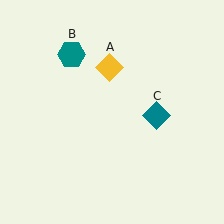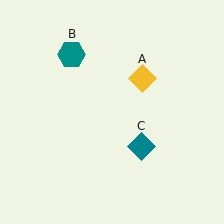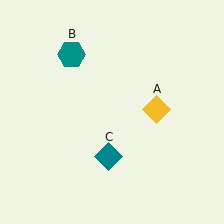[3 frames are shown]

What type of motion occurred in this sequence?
The yellow diamond (object A), teal diamond (object C) rotated clockwise around the center of the scene.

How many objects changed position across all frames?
2 objects changed position: yellow diamond (object A), teal diamond (object C).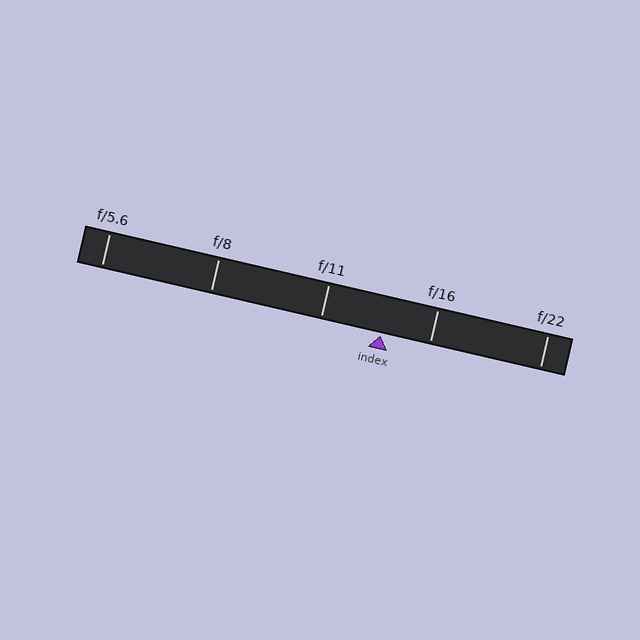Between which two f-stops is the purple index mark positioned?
The index mark is between f/11 and f/16.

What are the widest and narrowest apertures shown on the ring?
The widest aperture shown is f/5.6 and the narrowest is f/22.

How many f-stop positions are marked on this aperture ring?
There are 5 f-stop positions marked.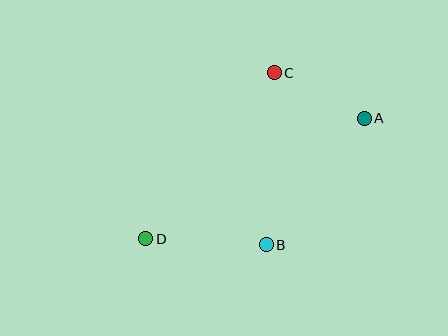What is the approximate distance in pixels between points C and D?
The distance between C and D is approximately 210 pixels.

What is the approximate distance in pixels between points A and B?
The distance between A and B is approximately 160 pixels.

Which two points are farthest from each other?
Points A and D are farthest from each other.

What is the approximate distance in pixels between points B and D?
The distance between B and D is approximately 121 pixels.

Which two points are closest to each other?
Points A and C are closest to each other.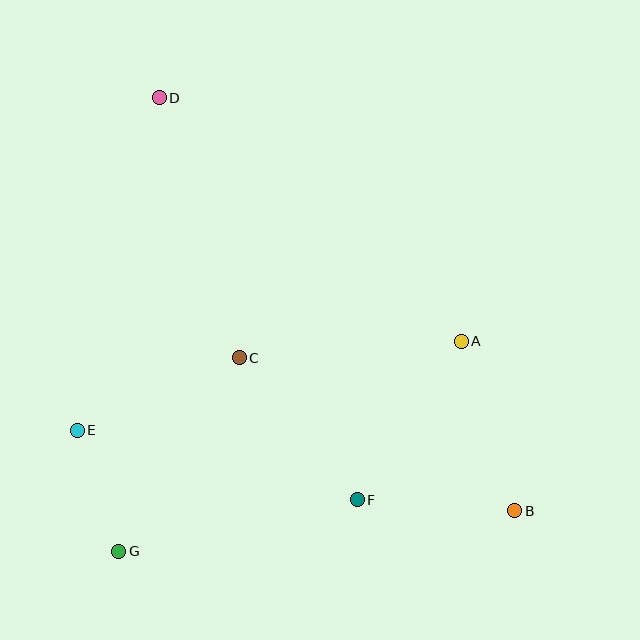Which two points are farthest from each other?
Points B and D are farthest from each other.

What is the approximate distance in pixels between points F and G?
The distance between F and G is approximately 244 pixels.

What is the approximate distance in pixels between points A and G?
The distance between A and G is approximately 402 pixels.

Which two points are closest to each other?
Points E and G are closest to each other.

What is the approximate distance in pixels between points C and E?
The distance between C and E is approximately 178 pixels.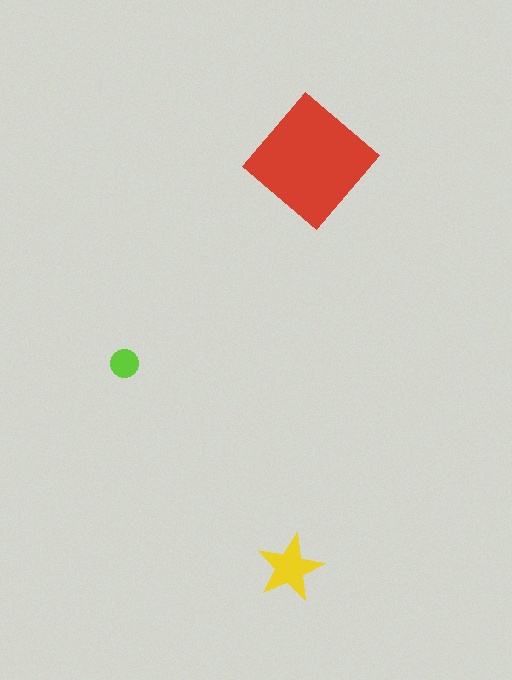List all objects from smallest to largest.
The lime circle, the yellow star, the red diamond.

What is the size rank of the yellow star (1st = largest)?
2nd.